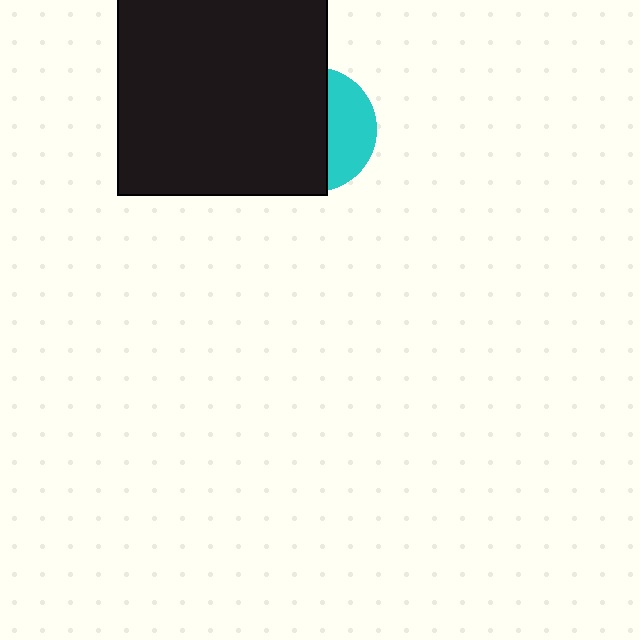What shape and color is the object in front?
The object in front is a black square.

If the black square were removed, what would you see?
You would see the complete cyan circle.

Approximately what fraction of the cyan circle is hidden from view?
Roughly 63% of the cyan circle is hidden behind the black square.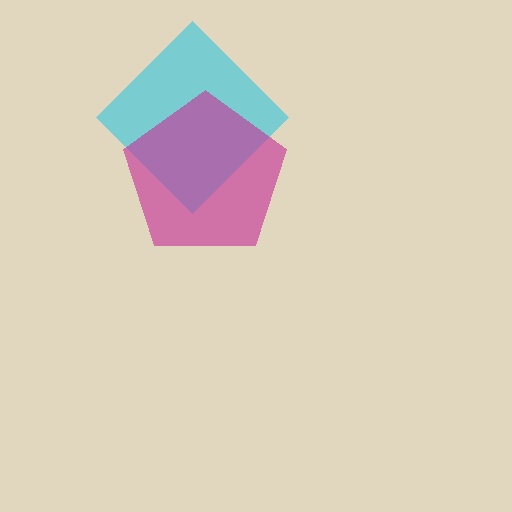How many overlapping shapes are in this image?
There are 2 overlapping shapes in the image.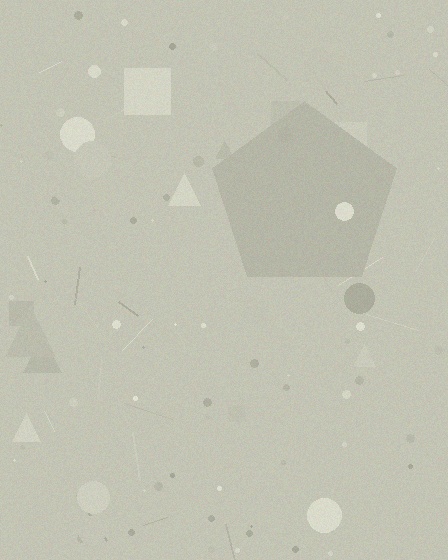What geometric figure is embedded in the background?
A pentagon is embedded in the background.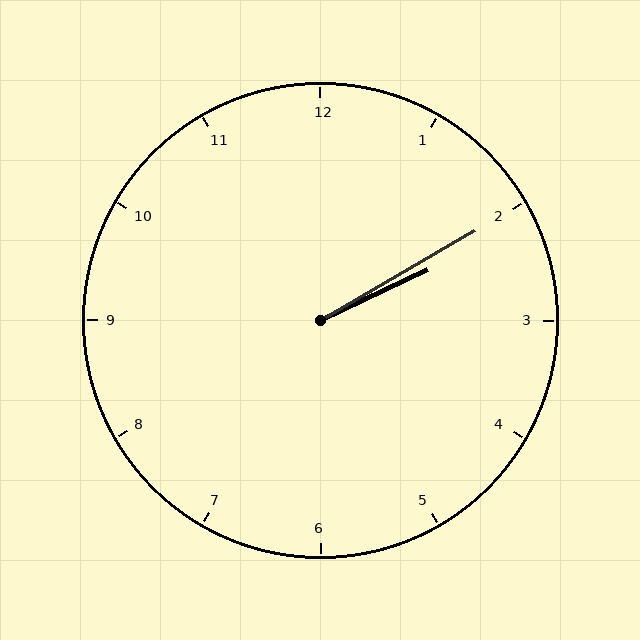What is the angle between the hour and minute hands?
Approximately 5 degrees.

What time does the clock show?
2:10.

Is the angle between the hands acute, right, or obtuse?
It is acute.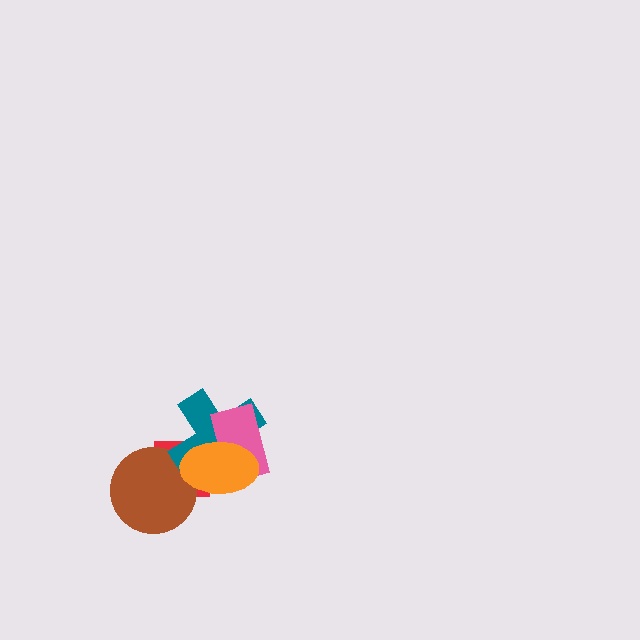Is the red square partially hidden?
Yes, it is partially covered by another shape.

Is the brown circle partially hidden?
Yes, it is partially covered by another shape.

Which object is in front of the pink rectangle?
The orange ellipse is in front of the pink rectangle.